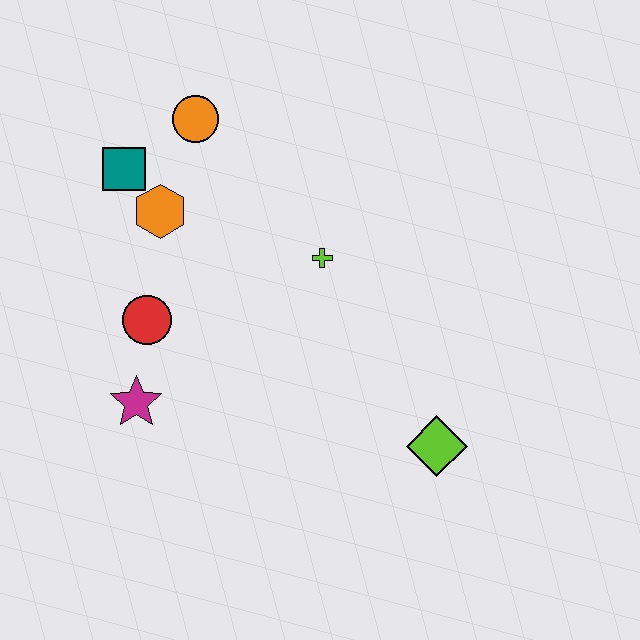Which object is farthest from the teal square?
The lime diamond is farthest from the teal square.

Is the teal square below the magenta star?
No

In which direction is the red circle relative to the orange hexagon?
The red circle is below the orange hexagon.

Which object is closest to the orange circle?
The teal square is closest to the orange circle.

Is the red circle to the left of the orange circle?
Yes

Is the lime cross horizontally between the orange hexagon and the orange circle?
No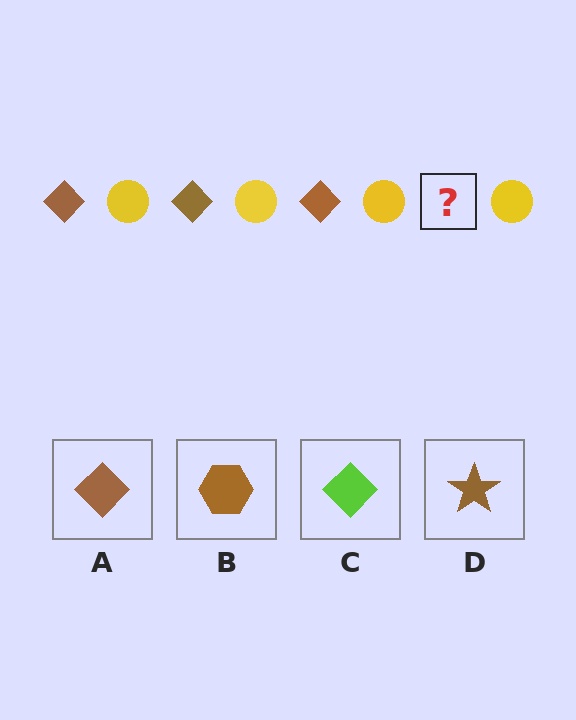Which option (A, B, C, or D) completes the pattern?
A.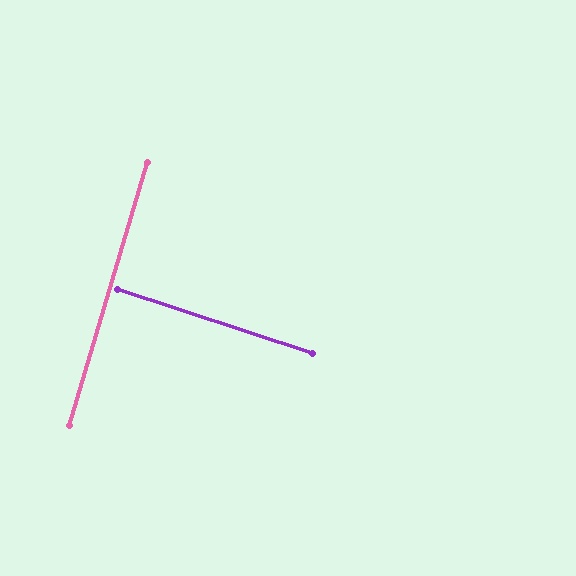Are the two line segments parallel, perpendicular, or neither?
Perpendicular — they meet at approximately 88°.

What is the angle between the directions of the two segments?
Approximately 88 degrees.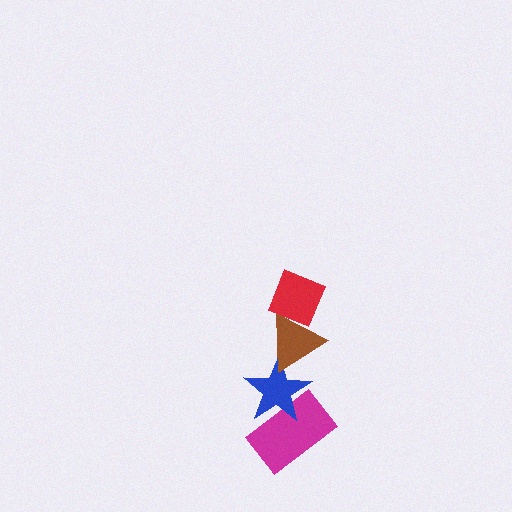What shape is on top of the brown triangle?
The red diamond is on top of the brown triangle.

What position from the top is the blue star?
The blue star is 3rd from the top.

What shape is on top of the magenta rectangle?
The blue star is on top of the magenta rectangle.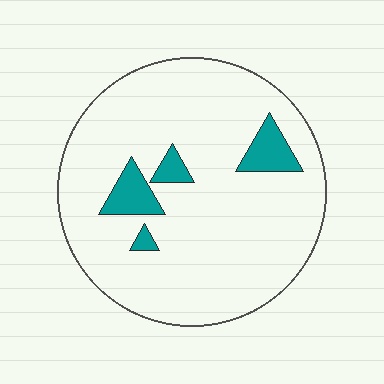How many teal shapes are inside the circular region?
4.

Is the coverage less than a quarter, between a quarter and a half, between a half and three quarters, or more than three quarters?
Less than a quarter.